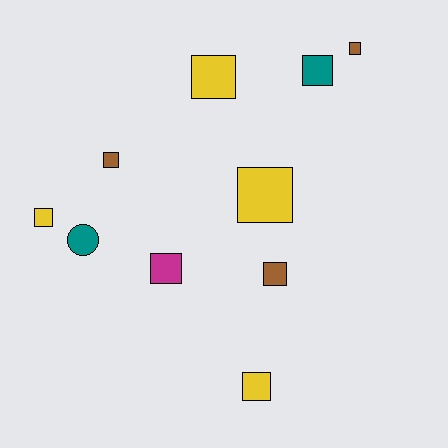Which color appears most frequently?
Yellow, with 4 objects.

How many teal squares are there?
There is 1 teal square.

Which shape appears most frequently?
Square, with 9 objects.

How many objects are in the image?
There are 10 objects.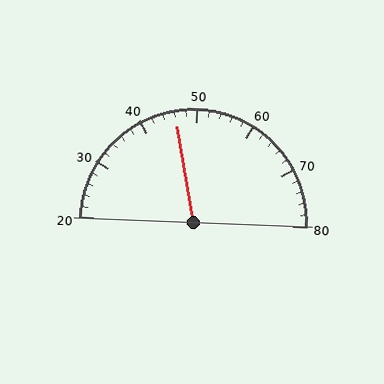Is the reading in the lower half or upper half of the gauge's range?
The reading is in the lower half of the range (20 to 80).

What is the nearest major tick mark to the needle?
The nearest major tick mark is 50.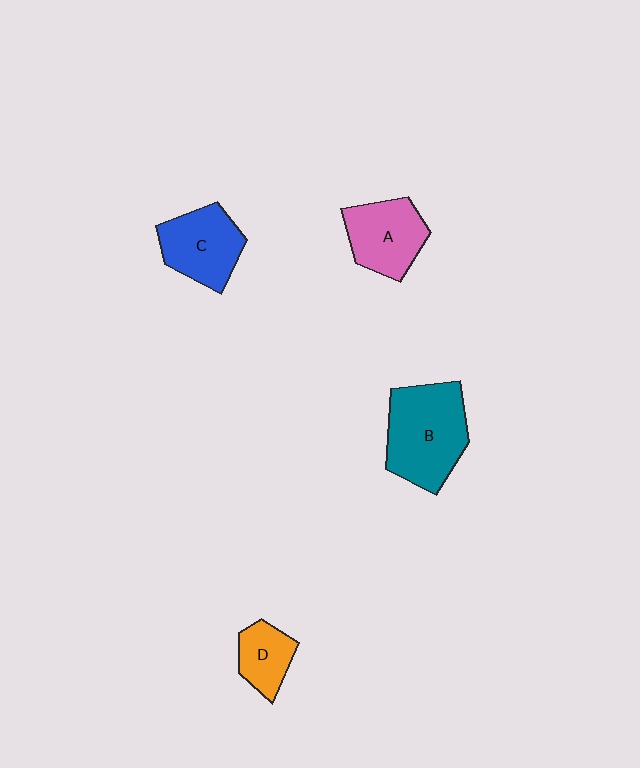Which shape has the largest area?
Shape B (teal).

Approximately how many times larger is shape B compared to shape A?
Approximately 1.4 times.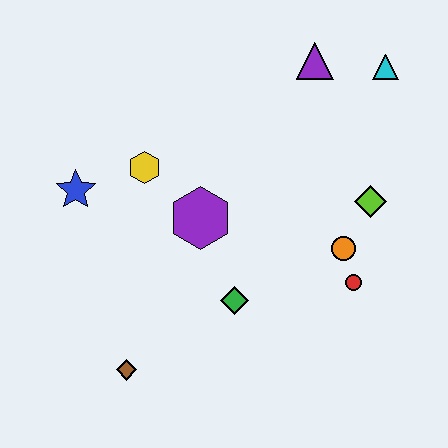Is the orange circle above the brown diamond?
Yes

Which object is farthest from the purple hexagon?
The cyan triangle is farthest from the purple hexagon.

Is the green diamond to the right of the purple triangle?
No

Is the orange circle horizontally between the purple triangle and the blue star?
No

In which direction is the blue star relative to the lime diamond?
The blue star is to the left of the lime diamond.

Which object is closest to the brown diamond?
The green diamond is closest to the brown diamond.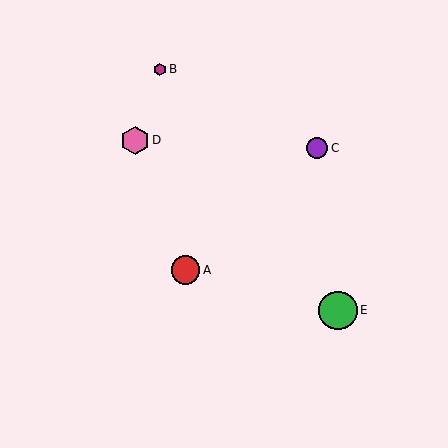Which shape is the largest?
The green circle (labeled E) is the largest.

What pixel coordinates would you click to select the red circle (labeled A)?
Click at (186, 270) to select the red circle A.